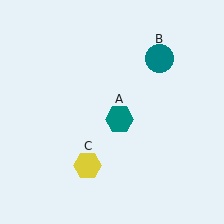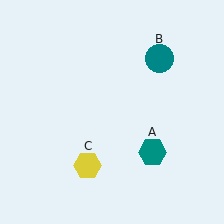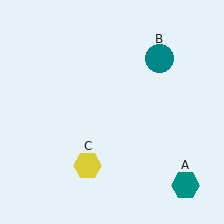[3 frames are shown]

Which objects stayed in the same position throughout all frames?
Teal circle (object B) and yellow hexagon (object C) remained stationary.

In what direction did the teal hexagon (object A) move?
The teal hexagon (object A) moved down and to the right.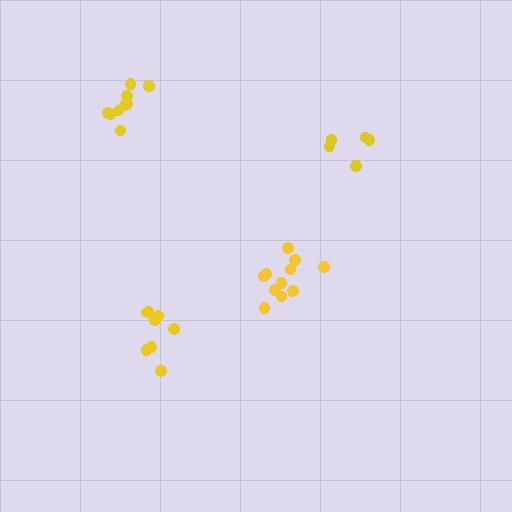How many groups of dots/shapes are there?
There are 4 groups.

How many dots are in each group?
Group 1: 9 dots, Group 2: 5 dots, Group 3: 8 dots, Group 4: 11 dots (33 total).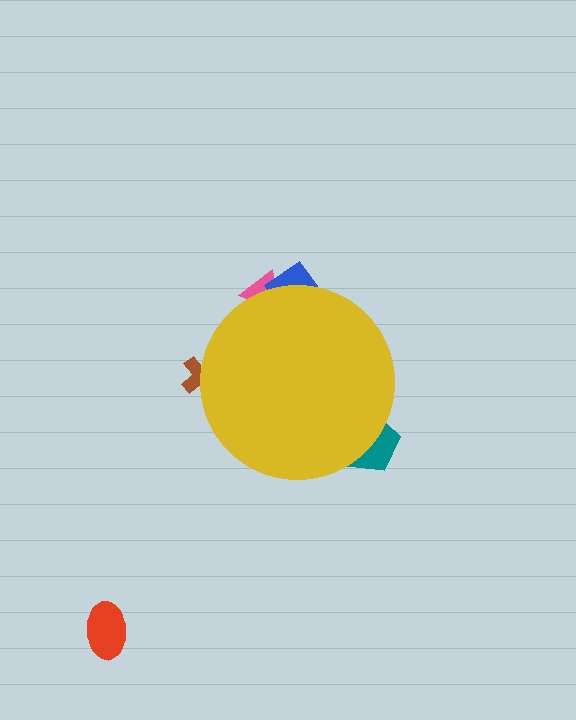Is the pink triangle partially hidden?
Yes, the pink triangle is partially hidden behind the yellow circle.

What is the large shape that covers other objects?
A yellow circle.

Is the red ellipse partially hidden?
No, the red ellipse is fully visible.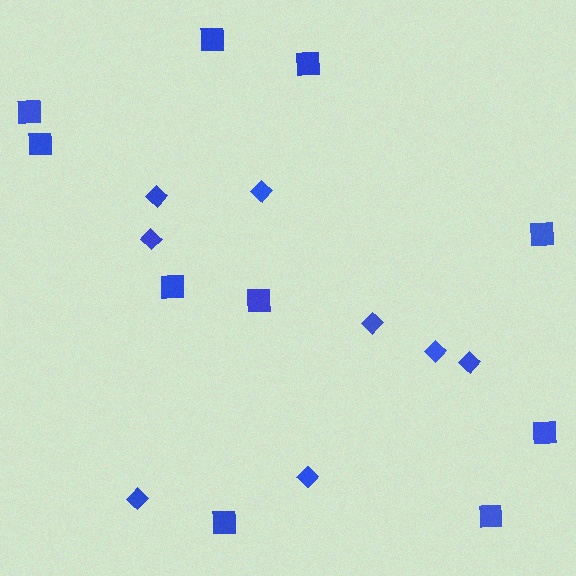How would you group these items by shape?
There are 2 groups: one group of diamonds (8) and one group of squares (10).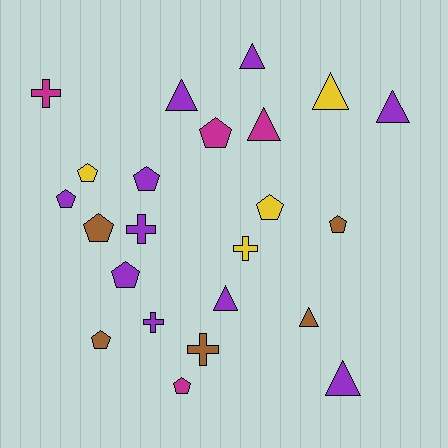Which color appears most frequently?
Purple, with 10 objects.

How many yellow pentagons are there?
There are 2 yellow pentagons.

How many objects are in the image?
There are 23 objects.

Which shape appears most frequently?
Pentagon, with 10 objects.